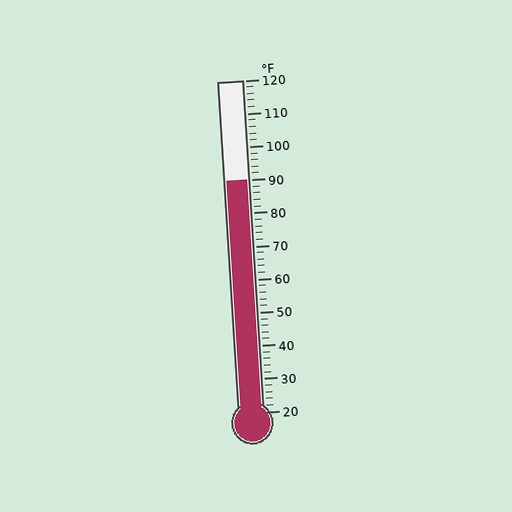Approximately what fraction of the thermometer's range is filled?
The thermometer is filled to approximately 70% of its range.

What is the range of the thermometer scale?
The thermometer scale ranges from 20°F to 120°F.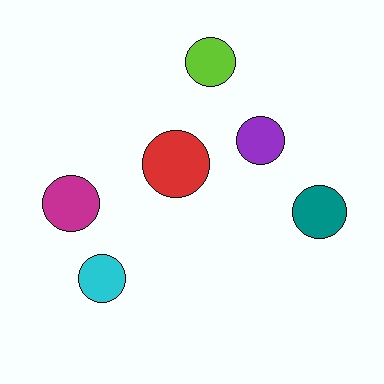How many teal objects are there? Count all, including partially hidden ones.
There is 1 teal object.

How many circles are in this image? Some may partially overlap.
There are 6 circles.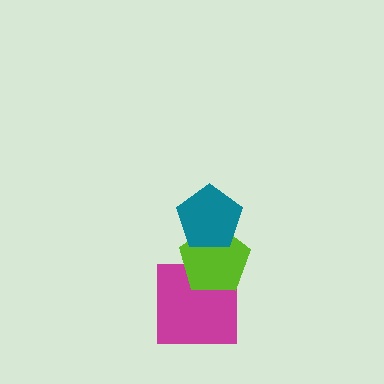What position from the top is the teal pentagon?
The teal pentagon is 1st from the top.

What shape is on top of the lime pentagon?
The teal pentagon is on top of the lime pentagon.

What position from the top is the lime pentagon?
The lime pentagon is 2nd from the top.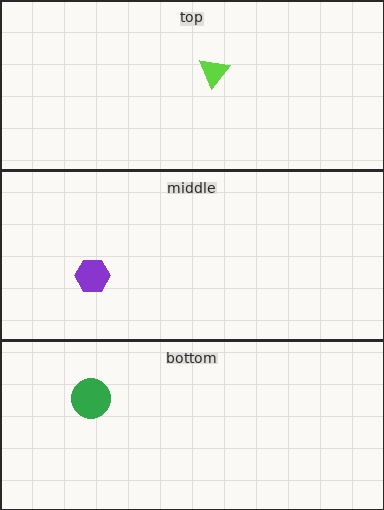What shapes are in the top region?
The lime triangle.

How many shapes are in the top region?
1.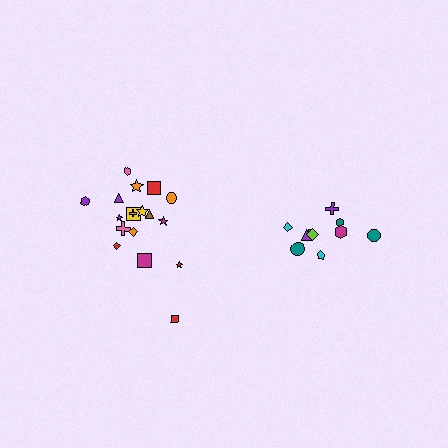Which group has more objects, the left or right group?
The left group.